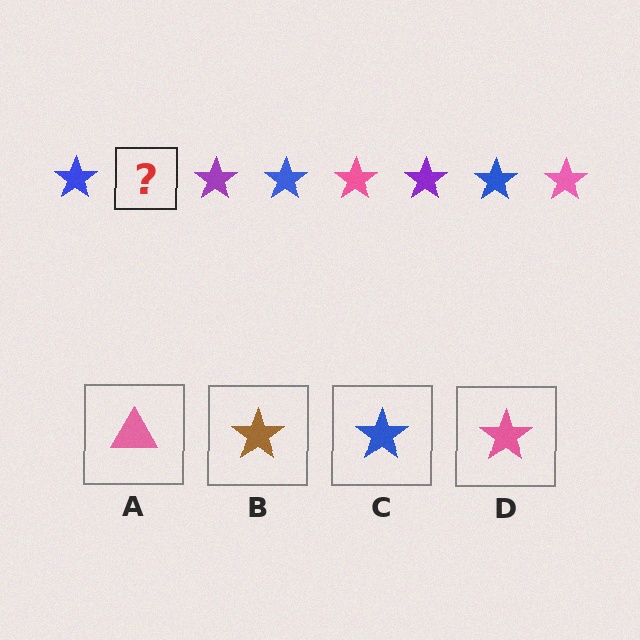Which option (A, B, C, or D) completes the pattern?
D.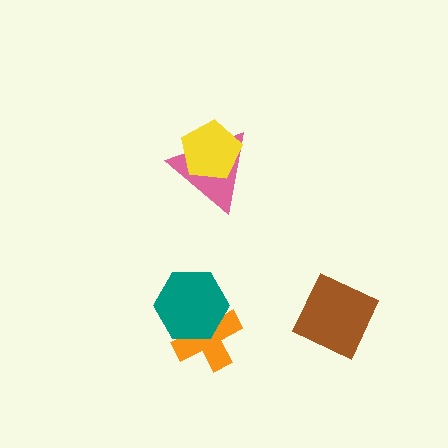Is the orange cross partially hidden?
Yes, it is partially covered by another shape.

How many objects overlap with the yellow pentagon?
1 object overlaps with the yellow pentagon.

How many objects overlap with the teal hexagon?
1 object overlaps with the teal hexagon.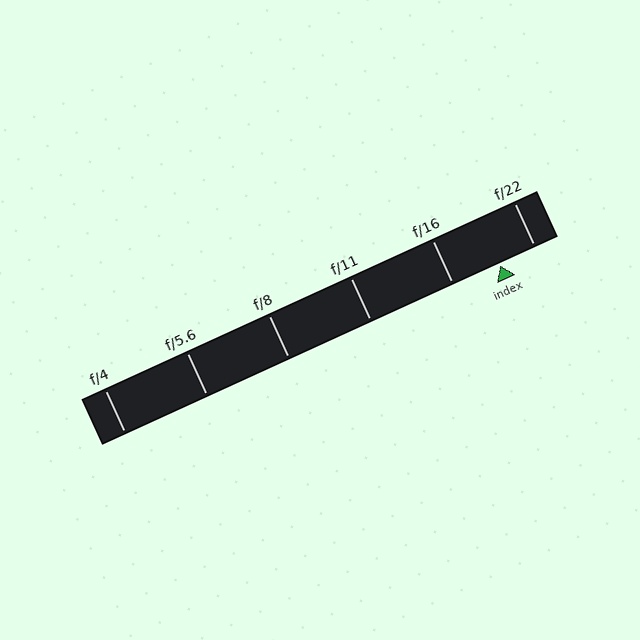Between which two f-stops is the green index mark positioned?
The index mark is between f/16 and f/22.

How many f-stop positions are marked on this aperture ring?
There are 6 f-stop positions marked.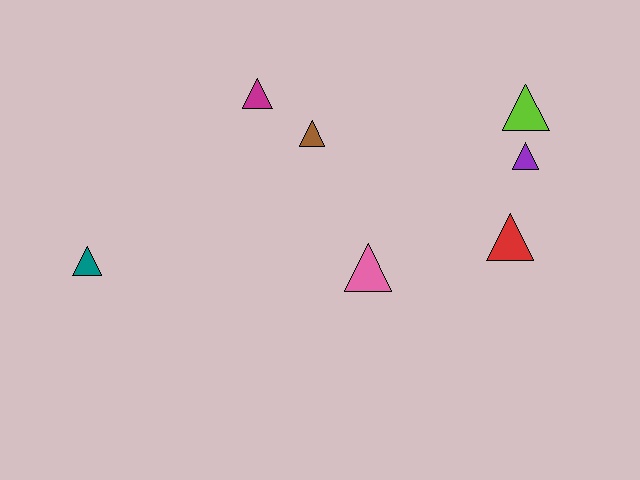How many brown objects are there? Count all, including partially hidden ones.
There is 1 brown object.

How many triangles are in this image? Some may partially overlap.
There are 7 triangles.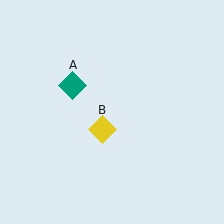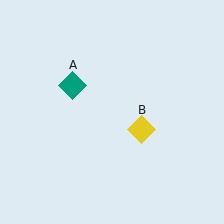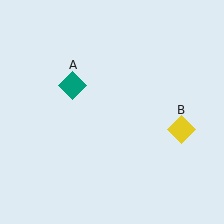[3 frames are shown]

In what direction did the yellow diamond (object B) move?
The yellow diamond (object B) moved right.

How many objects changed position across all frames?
1 object changed position: yellow diamond (object B).